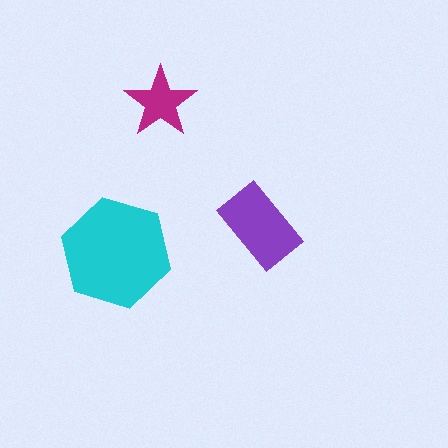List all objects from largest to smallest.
The cyan hexagon, the purple rectangle, the magenta star.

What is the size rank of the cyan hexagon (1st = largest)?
1st.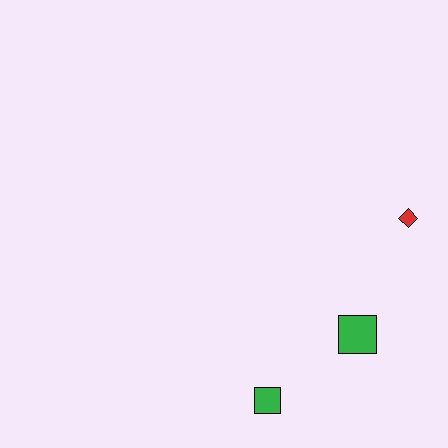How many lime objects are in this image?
There are no lime objects.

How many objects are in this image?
There are 3 objects.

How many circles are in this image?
There are no circles.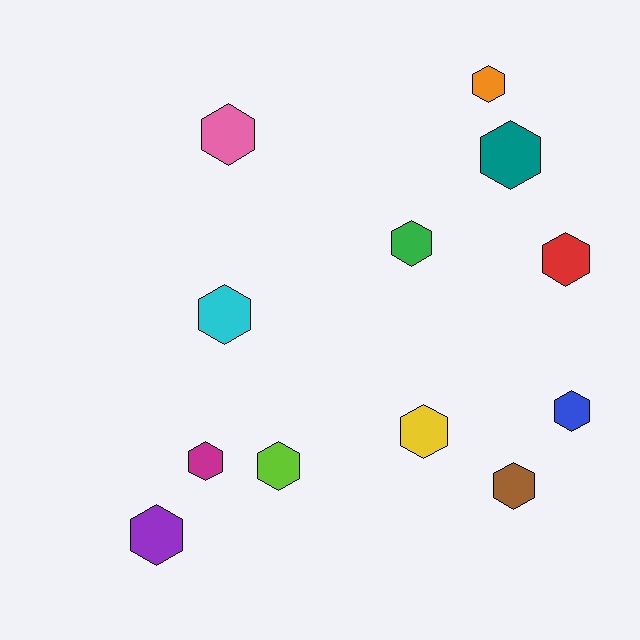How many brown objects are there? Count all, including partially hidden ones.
There is 1 brown object.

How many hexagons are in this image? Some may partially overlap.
There are 12 hexagons.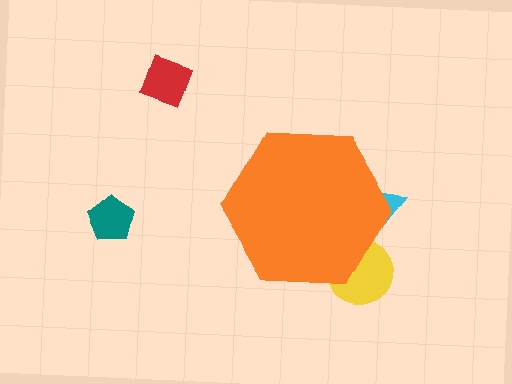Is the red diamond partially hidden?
No, the red diamond is fully visible.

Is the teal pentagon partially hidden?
No, the teal pentagon is fully visible.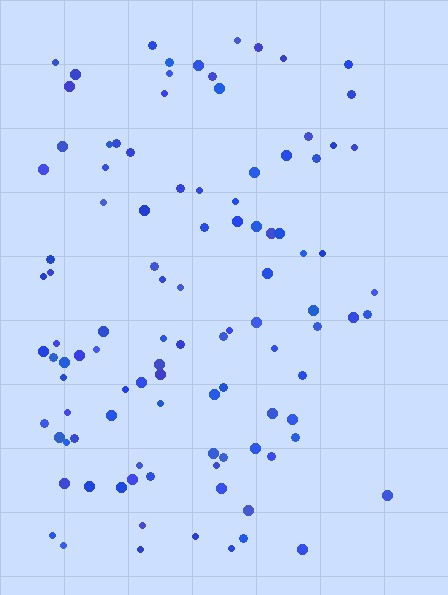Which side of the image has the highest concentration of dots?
The left.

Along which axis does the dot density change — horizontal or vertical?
Horizontal.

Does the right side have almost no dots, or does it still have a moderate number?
Still a moderate number, just noticeably fewer than the left.